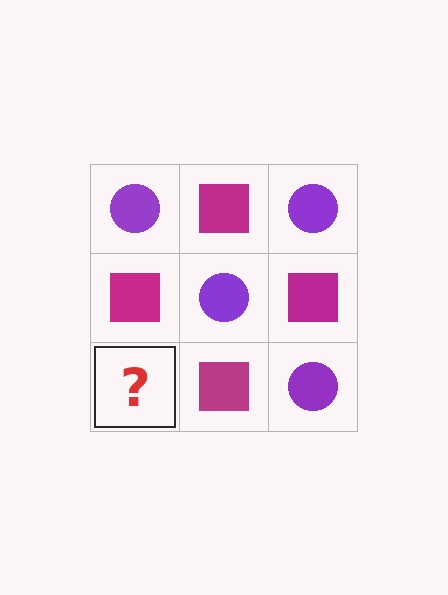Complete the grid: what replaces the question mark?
The question mark should be replaced with a purple circle.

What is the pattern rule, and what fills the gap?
The rule is that it alternates purple circle and magenta square in a checkerboard pattern. The gap should be filled with a purple circle.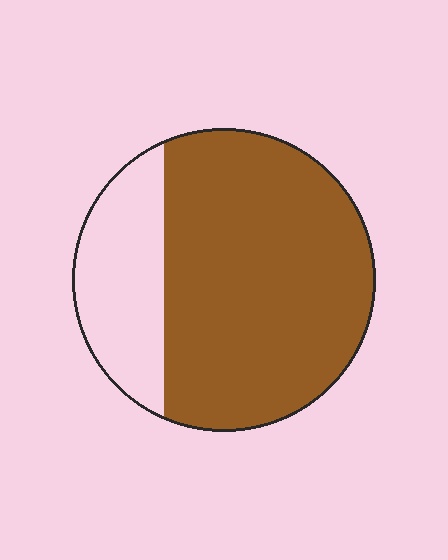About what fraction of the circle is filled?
About three quarters (3/4).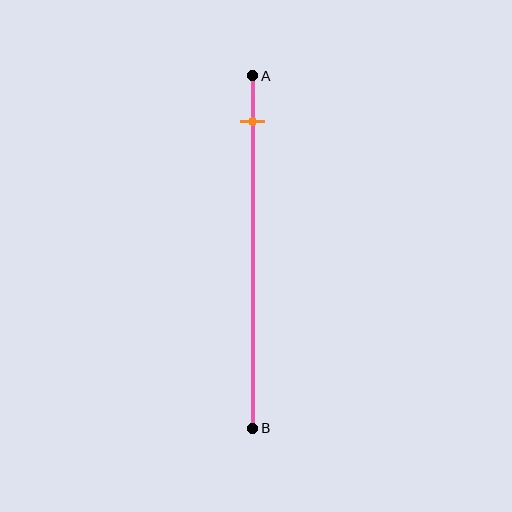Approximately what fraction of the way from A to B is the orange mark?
The orange mark is approximately 15% of the way from A to B.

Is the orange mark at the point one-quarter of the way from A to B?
No, the mark is at about 15% from A, not at the 25% one-quarter point.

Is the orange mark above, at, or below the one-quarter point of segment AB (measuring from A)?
The orange mark is above the one-quarter point of segment AB.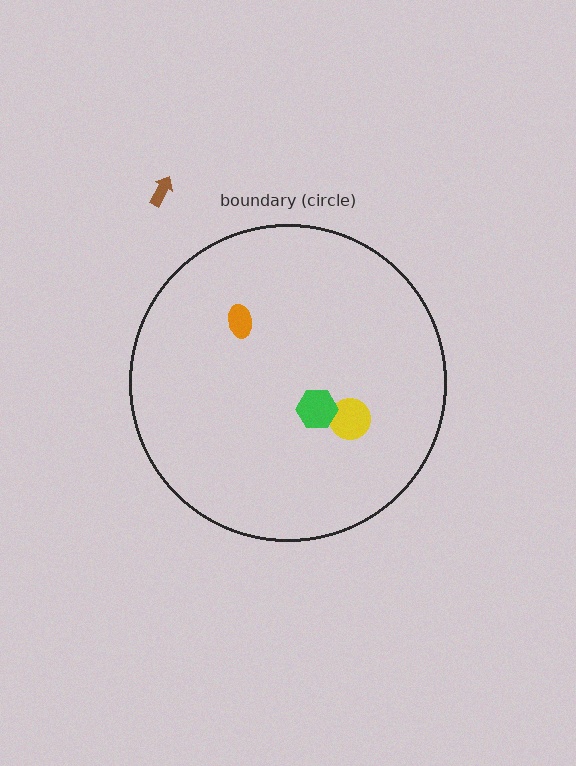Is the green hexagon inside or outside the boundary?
Inside.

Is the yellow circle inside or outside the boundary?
Inside.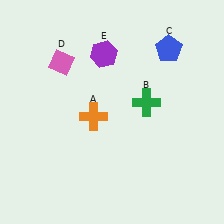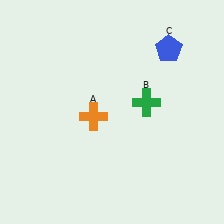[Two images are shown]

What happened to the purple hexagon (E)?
The purple hexagon (E) was removed in Image 2. It was in the top-left area of Image 1.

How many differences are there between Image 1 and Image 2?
There are 2 differences between the two images.